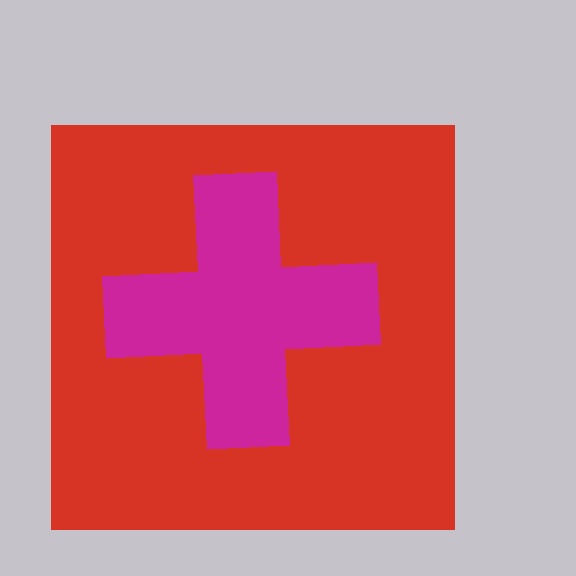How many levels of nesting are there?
2.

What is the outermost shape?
The red square.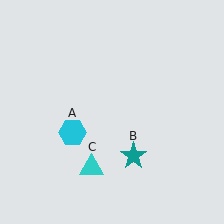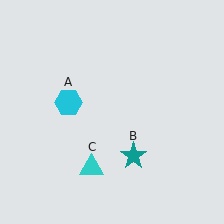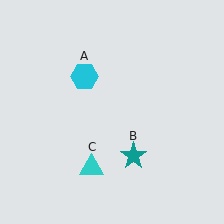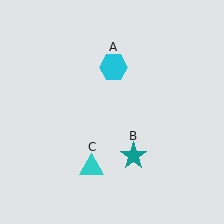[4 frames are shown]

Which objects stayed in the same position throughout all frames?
Teal star (object B) and cyan triangle (object C) remained stationary.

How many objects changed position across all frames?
1 object changed position: cyan hexagon (object A).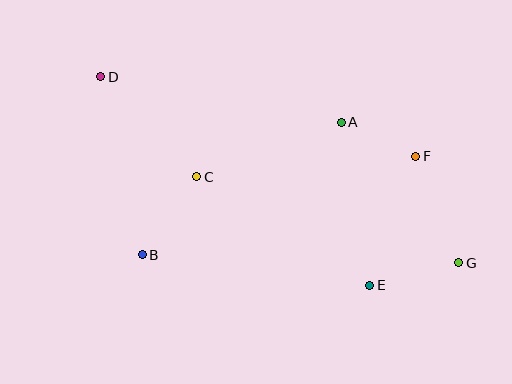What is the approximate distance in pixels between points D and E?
The distance between D and E is approximately 341 pixels.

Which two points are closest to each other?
Points A and F are closest to each other.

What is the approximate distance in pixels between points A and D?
The distance between A and D is approximately 245 pixels.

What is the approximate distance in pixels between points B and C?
The distance between B and C is approximately 95 pixels.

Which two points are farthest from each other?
Points D and G are farthest from each other.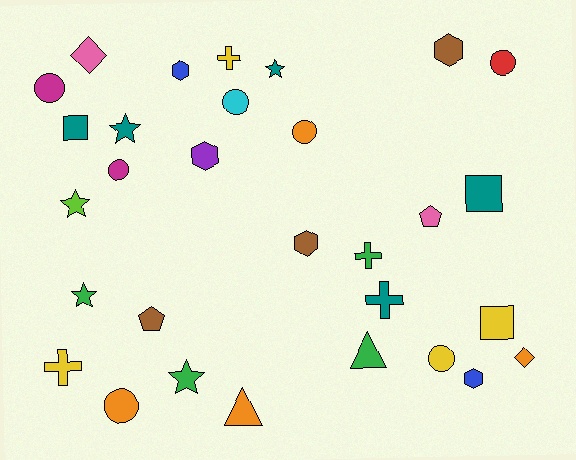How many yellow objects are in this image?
There are 4 yellow objects.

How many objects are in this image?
There are 30 objects.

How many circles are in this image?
There are 7 circles.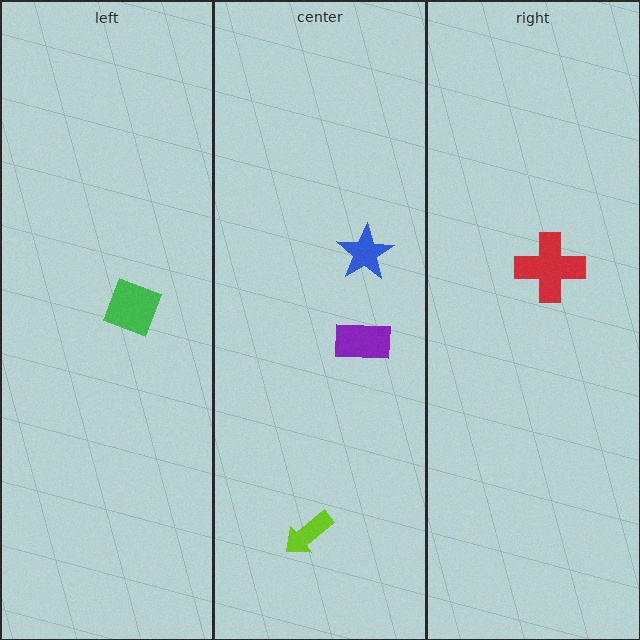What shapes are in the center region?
The lime arrow, the blue star, the purple rectangle.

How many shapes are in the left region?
1.